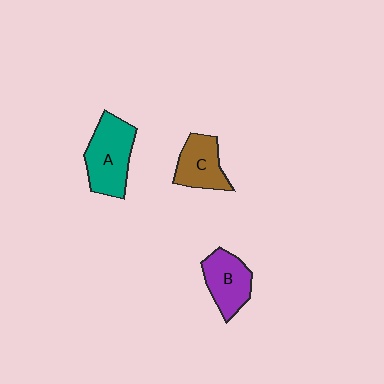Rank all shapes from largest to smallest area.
From largest to smallest: A (teal), B (purple), C (brown).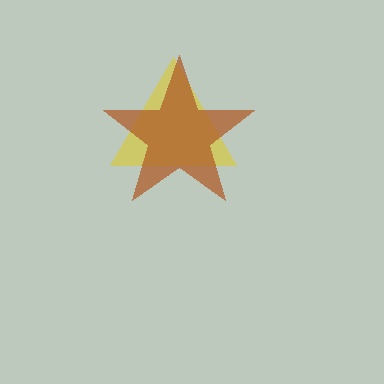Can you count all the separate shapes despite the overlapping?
Yes, there are 2 separate shapes.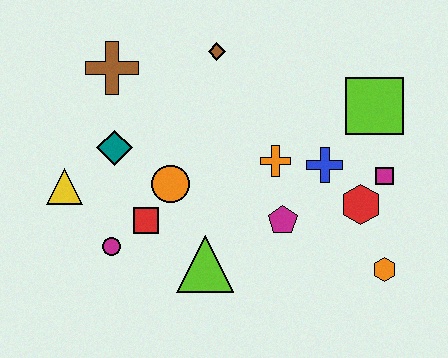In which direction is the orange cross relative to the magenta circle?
The orange cross is to the right of the magenta circle.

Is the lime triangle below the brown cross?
Yes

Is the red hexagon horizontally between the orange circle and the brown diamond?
No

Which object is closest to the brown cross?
The teal diamond is closest to the brown cross.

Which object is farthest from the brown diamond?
The orange hexagon is farthest from the brown diamond.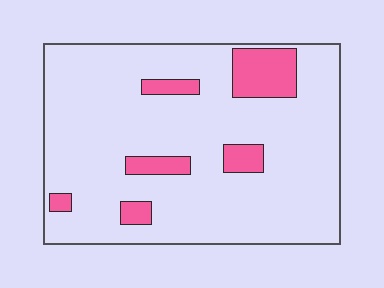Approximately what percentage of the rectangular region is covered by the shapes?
Approximately 15%.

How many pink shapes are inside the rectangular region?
6.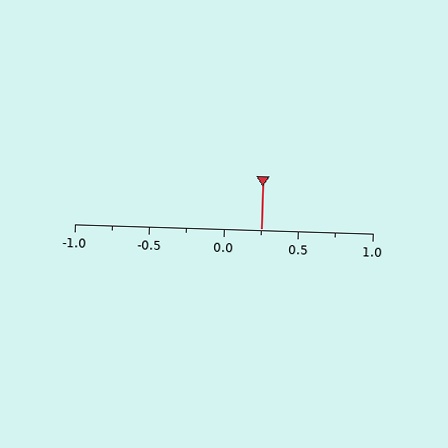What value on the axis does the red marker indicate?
The marker indicates approximately 0.25.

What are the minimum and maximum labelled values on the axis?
The axis runs from -1.0 to 1.0.